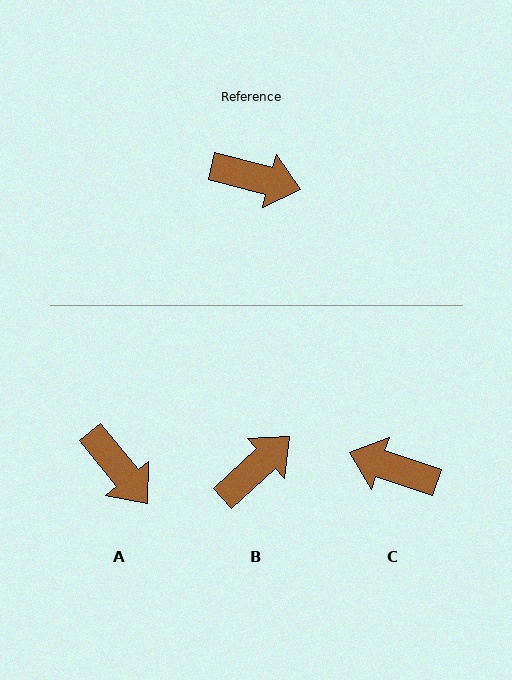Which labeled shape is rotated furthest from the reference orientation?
C, about 175 degrees away.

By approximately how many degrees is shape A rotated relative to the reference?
Approximately 37 degrees clockwise.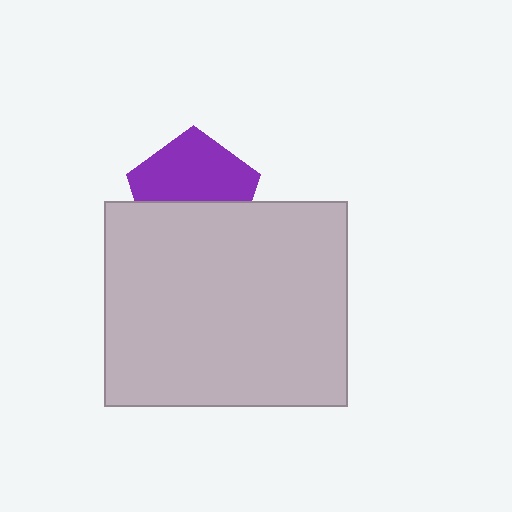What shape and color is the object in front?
The object in front is a light gray rectangle.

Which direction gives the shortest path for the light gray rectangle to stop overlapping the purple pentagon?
Moving down gives the shortest separation.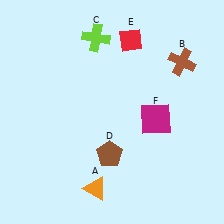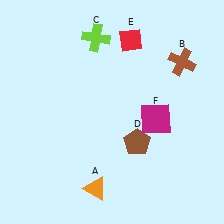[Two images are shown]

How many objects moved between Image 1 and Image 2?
1 object moved between the two images.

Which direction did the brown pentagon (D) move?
The brown pentagon (D) moved right.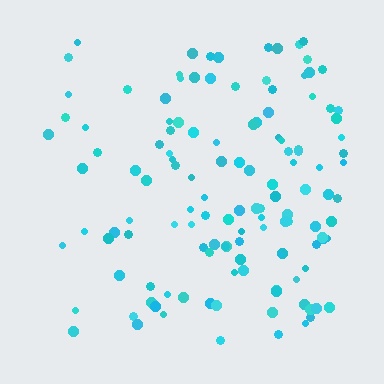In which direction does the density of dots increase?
From left to right, with the right side densest.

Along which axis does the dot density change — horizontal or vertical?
Horizontal.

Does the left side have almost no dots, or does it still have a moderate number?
Still a moderate number, just noticeably fewer than the right.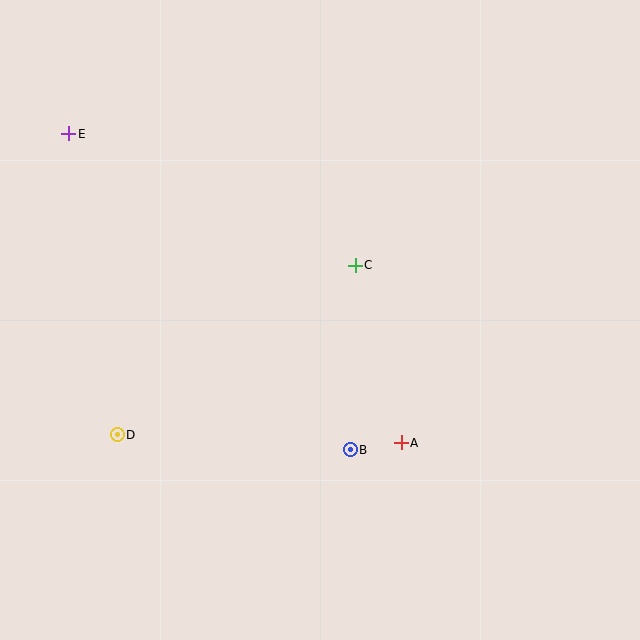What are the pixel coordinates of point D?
Point D is at (117, 435).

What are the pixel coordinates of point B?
Point B is at (350, 450).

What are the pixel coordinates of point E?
Point E is at (69, 134).